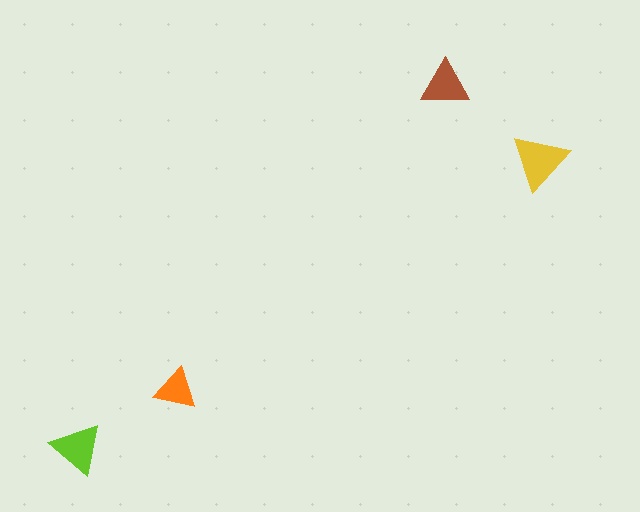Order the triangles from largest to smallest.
the yellow one, the lime one, the brown one, the orange one.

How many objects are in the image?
There are 4 objects in the image.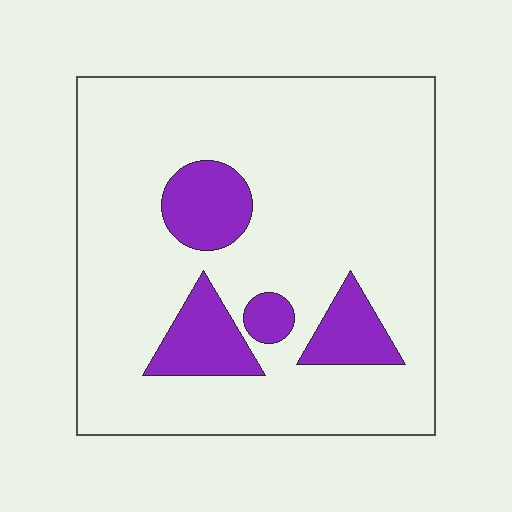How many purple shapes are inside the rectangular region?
4.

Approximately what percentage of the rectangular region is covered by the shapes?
Approximately 15%.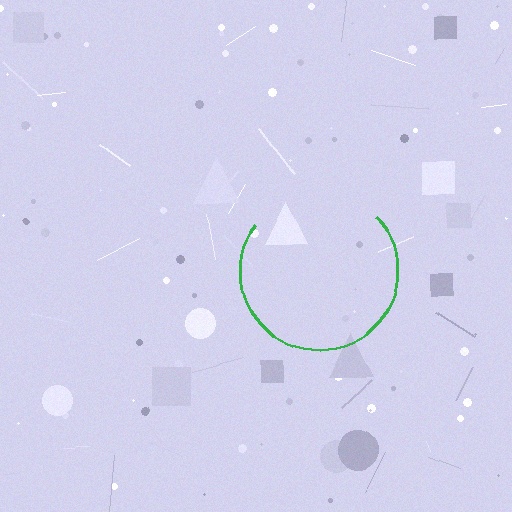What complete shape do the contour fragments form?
The contour fragments form a circle.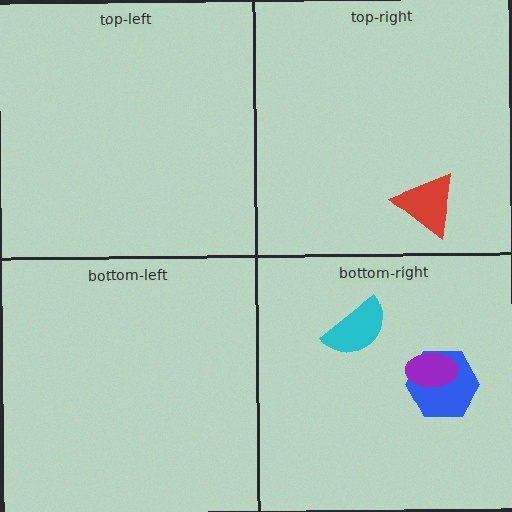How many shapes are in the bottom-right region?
3.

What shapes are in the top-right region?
The red triangle.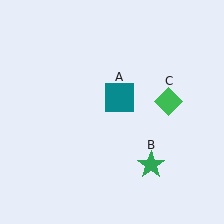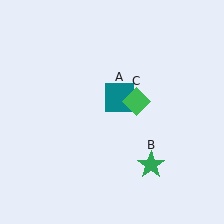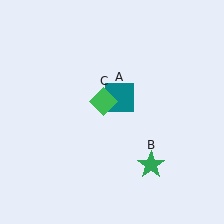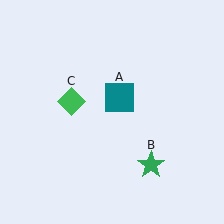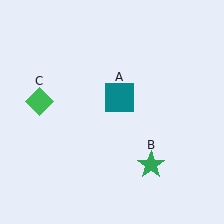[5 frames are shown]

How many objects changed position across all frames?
1 object changed position: green diamond (object C).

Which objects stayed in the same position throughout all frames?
Teal square (object A) and green star (object B) remained stationary.